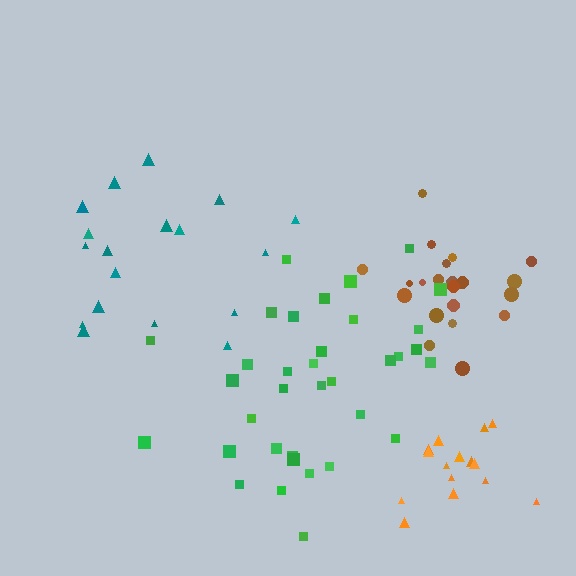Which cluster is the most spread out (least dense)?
Teal.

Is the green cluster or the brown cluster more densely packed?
Brown.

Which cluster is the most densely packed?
Brown.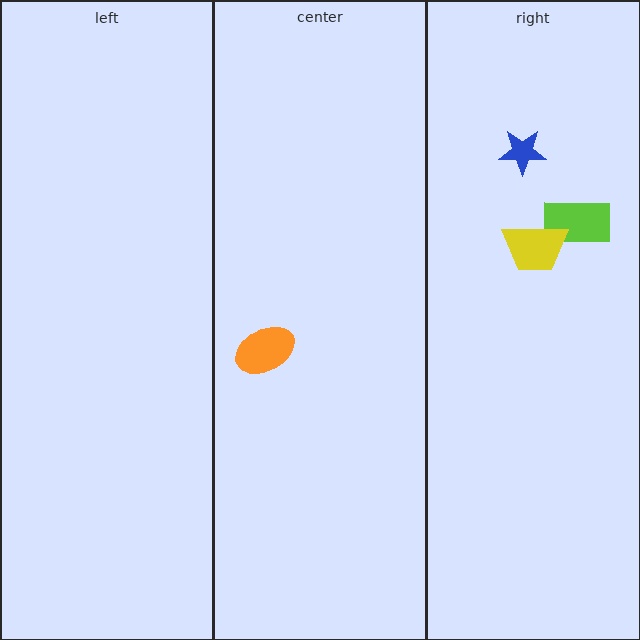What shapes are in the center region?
The orange ellipse.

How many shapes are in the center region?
1.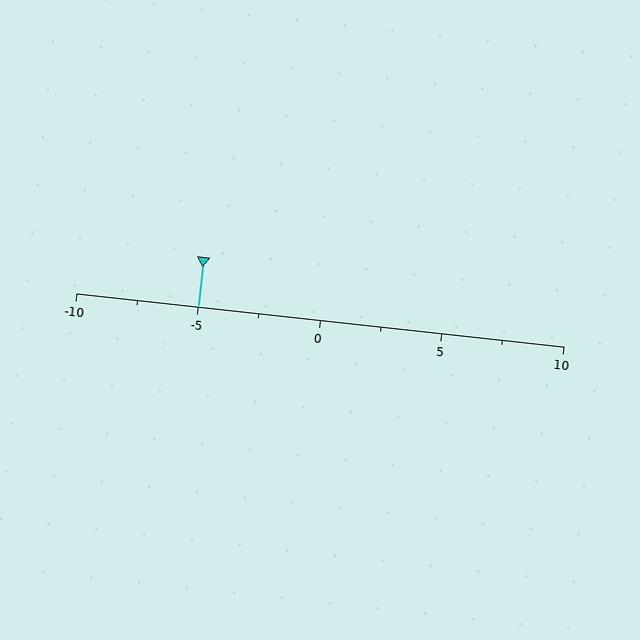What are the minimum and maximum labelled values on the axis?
The axis runs from -10 to 10.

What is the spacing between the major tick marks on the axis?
The major ticks are spaced 5 apart.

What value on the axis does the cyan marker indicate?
The marker indicates approximately -5.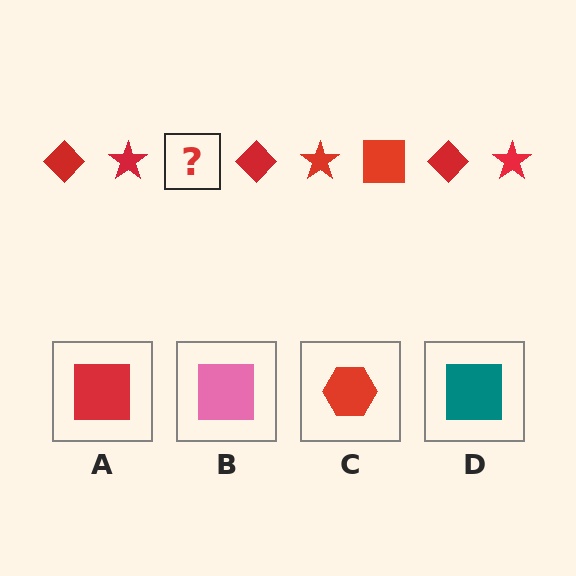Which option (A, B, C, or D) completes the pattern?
A.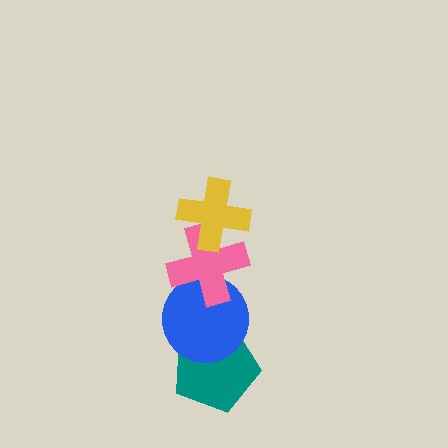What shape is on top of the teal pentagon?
The blue circle is on top of the teal pentagon.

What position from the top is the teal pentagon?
The teal pentagon is 4th from the top.